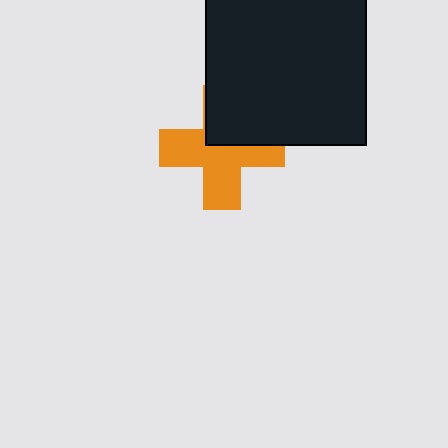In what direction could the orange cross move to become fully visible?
The orange cross could move down. That would shift it out from behind the black square entirely.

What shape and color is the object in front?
The object in front is a black square.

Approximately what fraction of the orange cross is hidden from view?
Roughly 36% of the orange cross is hidden behind the black square.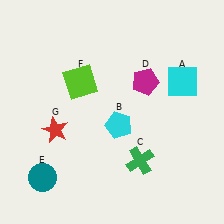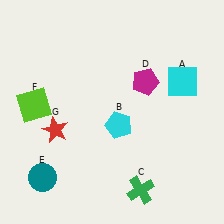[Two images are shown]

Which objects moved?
The objects that moved are: the green cross (C), the lime square (F).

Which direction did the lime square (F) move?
The lime square (F) moved left.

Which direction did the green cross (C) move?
The green cross (C) moved down.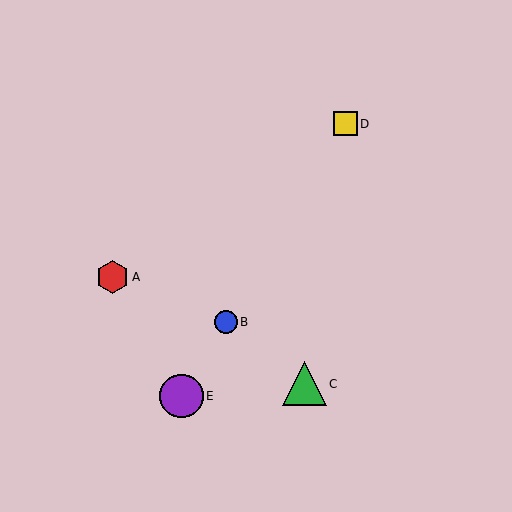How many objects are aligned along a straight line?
3 objects (B, D, E) are aligned along a straight line.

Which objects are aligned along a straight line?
Objects B, D, E are aligned along a straight line.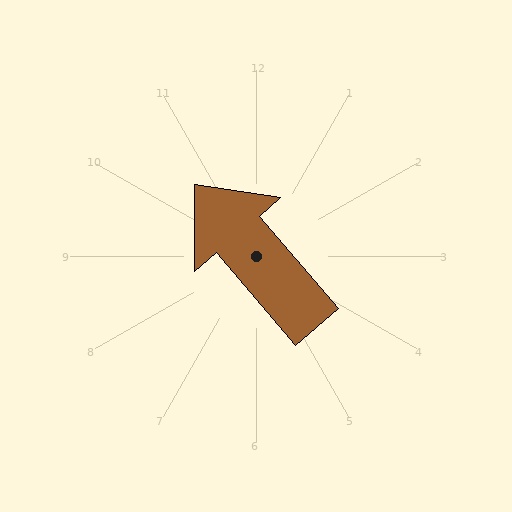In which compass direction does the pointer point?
Northwest.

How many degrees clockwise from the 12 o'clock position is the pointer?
Approximately 319 degrees.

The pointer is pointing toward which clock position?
Roughly 11 o'clock.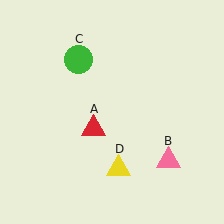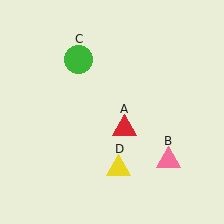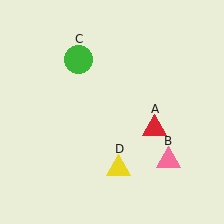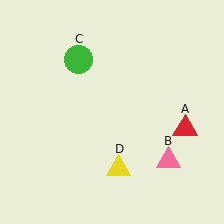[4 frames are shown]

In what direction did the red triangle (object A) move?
The red triangle (object A) moved right.